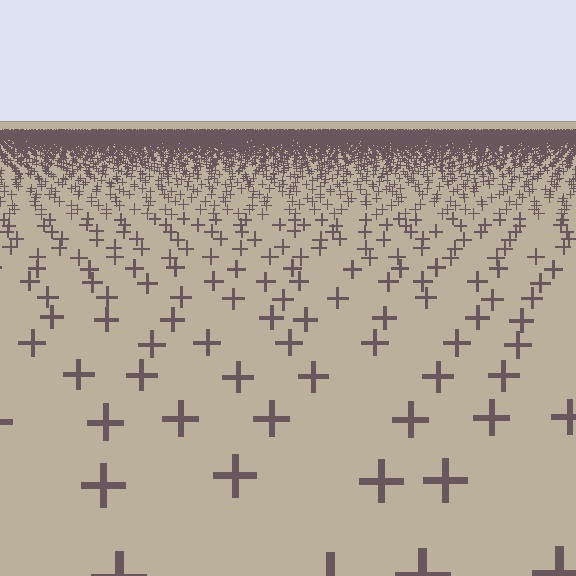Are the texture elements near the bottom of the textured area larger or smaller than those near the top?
Larger. Near the bottom, elements are closer to the viewer and appear at a bigger on-screen size.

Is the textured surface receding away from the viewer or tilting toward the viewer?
The surface is receding away from the viewer. Texture elements get smaller and denser toward the top.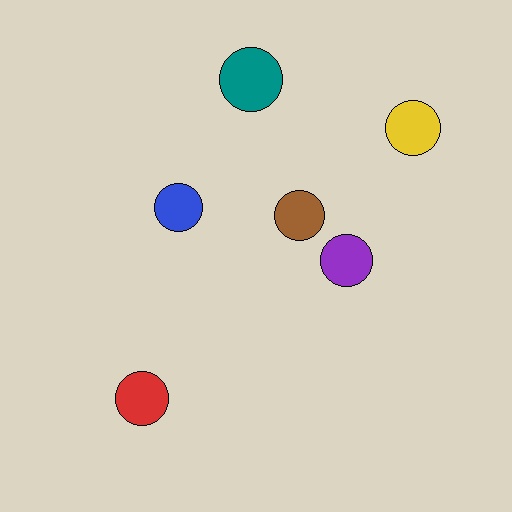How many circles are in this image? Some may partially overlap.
There are 6 circles.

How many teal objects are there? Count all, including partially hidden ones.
There is 1 teal object.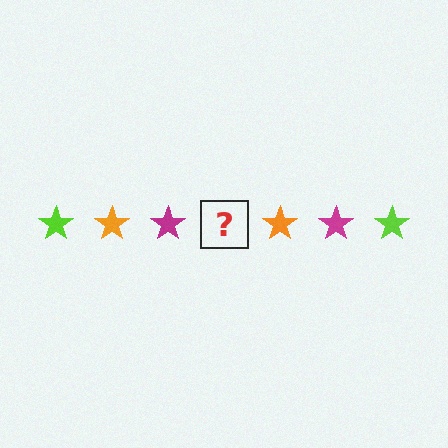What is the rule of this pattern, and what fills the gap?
The rule is that the pattern cycles through lime, orange, magenta stars. The gap should be filled with a lime star.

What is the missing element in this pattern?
The missing element is a lime star.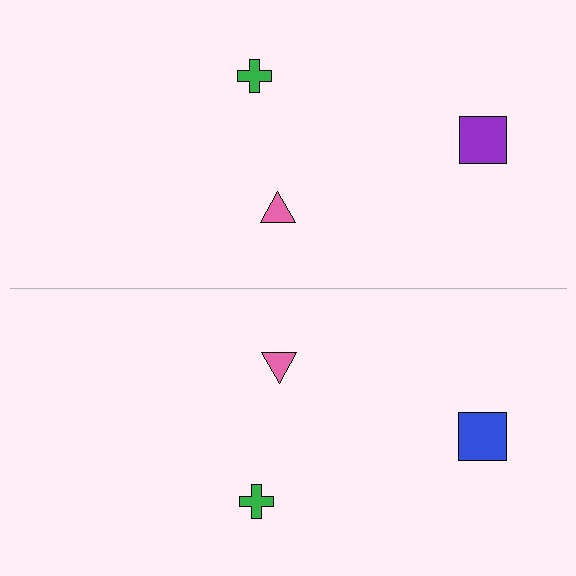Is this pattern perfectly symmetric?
No, the pattern is not perfectly symmetric. The blue square on the bottom side breaks the symmetry — its mirror counterpart is purple.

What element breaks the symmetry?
The blue square on the bottom side breaks the symmetry — its mirror counterpart is purple.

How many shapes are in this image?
There are 6 shapes in this image.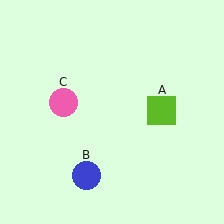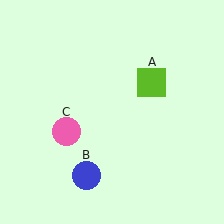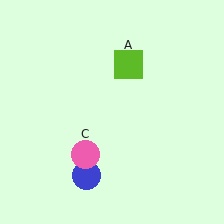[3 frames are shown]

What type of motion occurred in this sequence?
The lime square (object A), pink circle (object C) rotated counterclockwise around the center of the scene.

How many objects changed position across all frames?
2 objects changed position: lime square (object A), pink circle (object C).